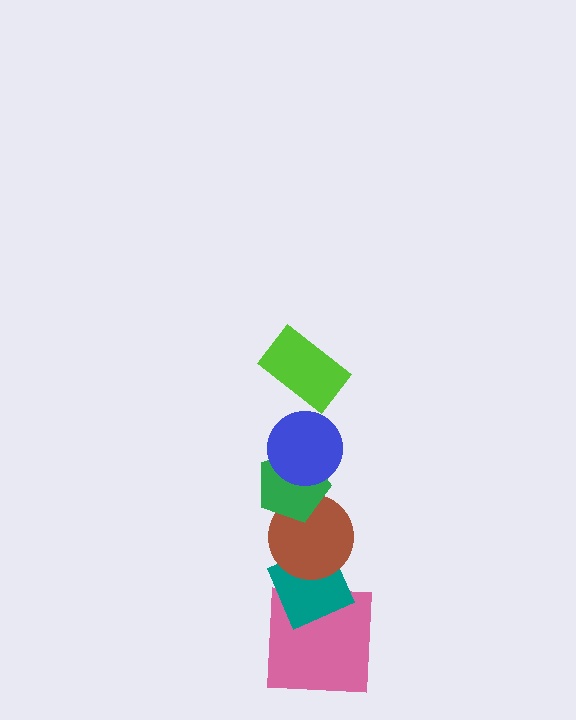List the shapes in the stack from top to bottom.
From top to bottom: the lime rectangle, the blue circle, the green pentagon, the brown circle, the teal diamond, the pink square.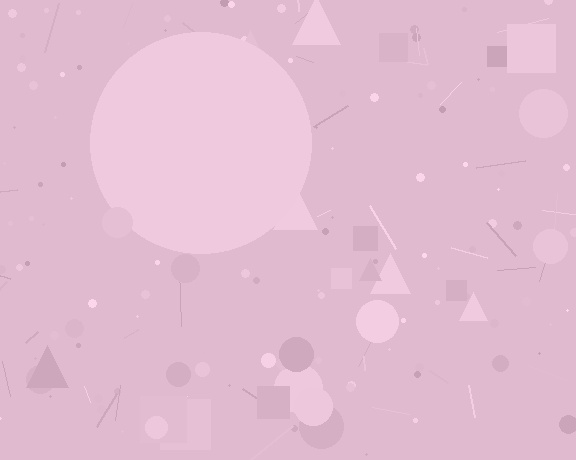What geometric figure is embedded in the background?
A circle is embedded in the background.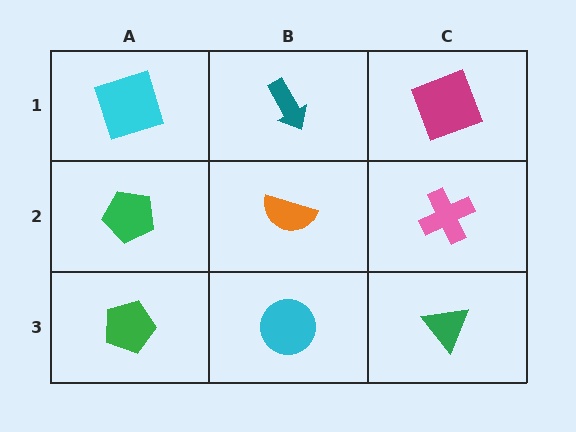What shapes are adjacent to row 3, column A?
A green pentagon (row 2, column A), a cyan circle (row 3, column B).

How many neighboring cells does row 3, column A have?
2.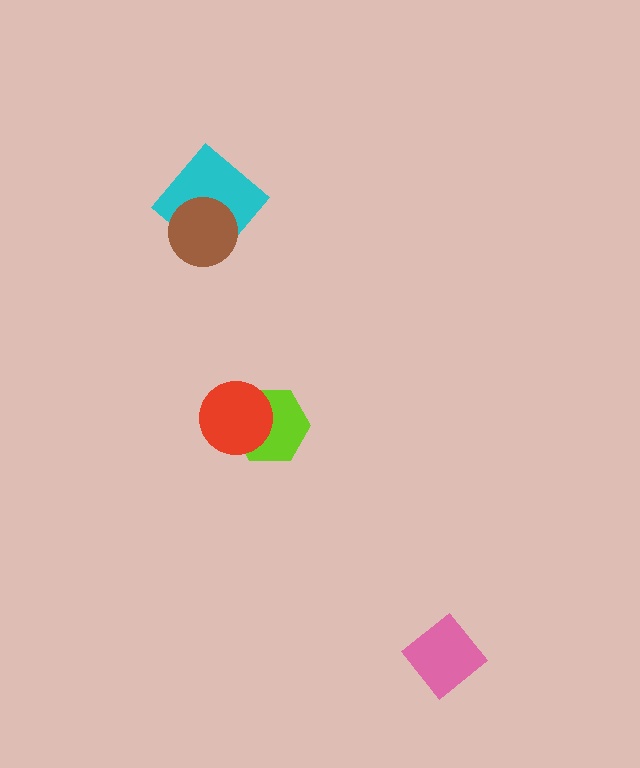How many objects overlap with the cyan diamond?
1 object overlaps with the cyan diamond.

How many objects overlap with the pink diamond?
0 objects overlap with the pink diamond.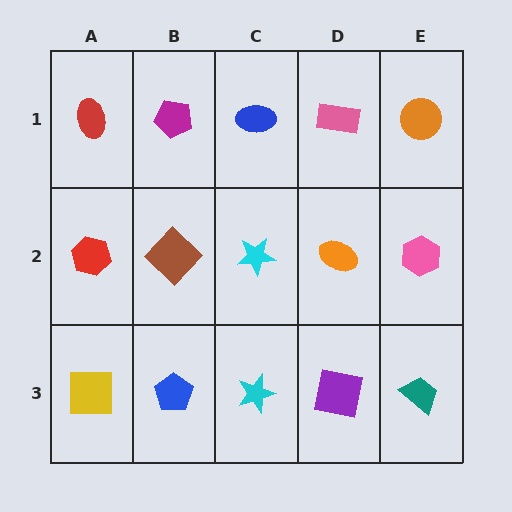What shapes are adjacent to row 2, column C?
A blue ellipse (row 1, column C), a cyan star (row 3, column C), a brown diamond (row 2, column B), an orange ellipse (row 2, column D).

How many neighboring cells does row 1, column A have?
2.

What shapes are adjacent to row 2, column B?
A magenta pentagon (row 1, column B), a blue pentagon (row 3, column B), a red hexagon (row 2, column A), a cyan star (row 2, column C).